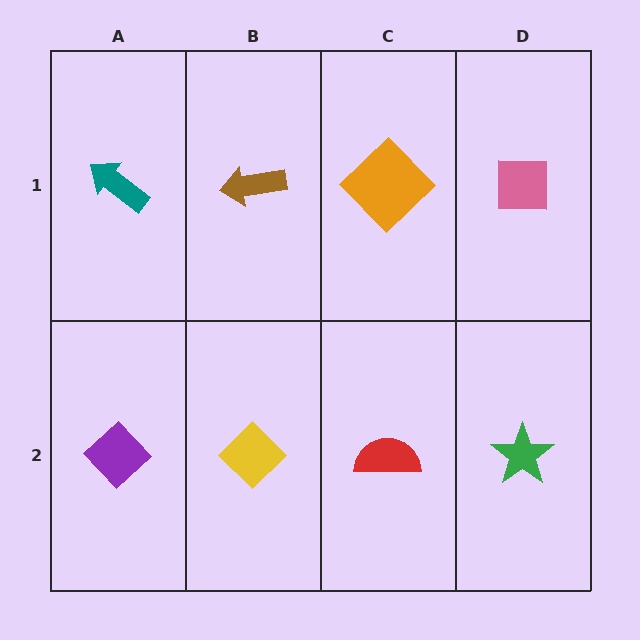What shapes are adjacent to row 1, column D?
A green star (row 2, column D), an orange diamond (row 1, column C).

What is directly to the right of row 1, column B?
An orange diamond.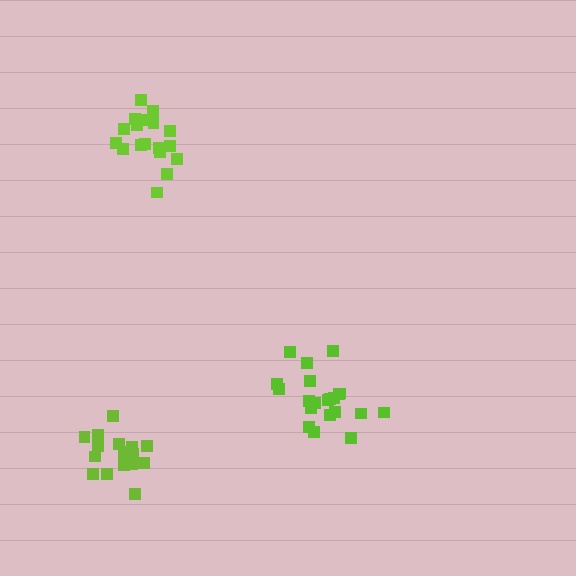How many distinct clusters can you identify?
There are 3 distinct clusters.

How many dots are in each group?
Group 1: 18 dots, Group 2: 18 dots, Group 3: 21 dots (57 total).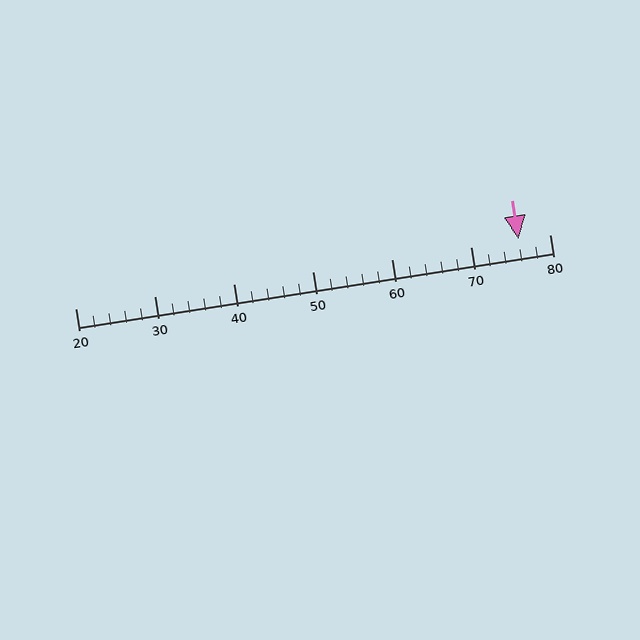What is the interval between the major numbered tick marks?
The major tick marks are spaced 10 units apart.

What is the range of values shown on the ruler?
The ruler shows values from 20 to 80.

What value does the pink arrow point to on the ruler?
The pink arrow points to approximately 76.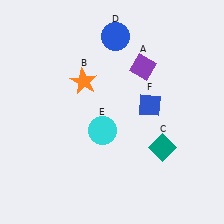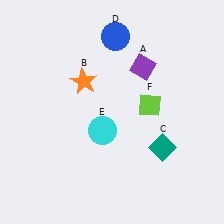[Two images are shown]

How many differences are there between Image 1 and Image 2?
There is 1 difference between the two images.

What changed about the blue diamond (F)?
In Image 1, F is blue. In Image 2, it changed to lime.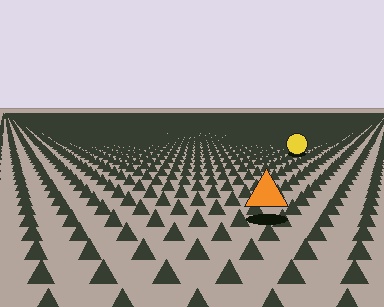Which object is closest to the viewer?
The orange triangle is closest. The texture marks near it are larger and more spread out.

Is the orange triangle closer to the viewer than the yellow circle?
Yes. The orange triangle is closer — you can tell from the texture gradient: the ground texture is coarser near it.